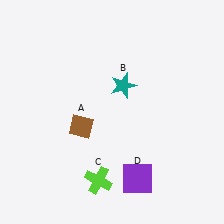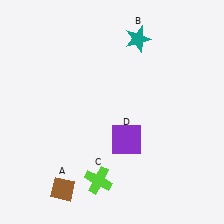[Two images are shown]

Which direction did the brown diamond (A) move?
The brown diamond (A) moved down.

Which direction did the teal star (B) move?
The teal star (B) moved up.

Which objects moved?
The objects that moved are: the brown diamond (A), the teal star (B), the purple square (D).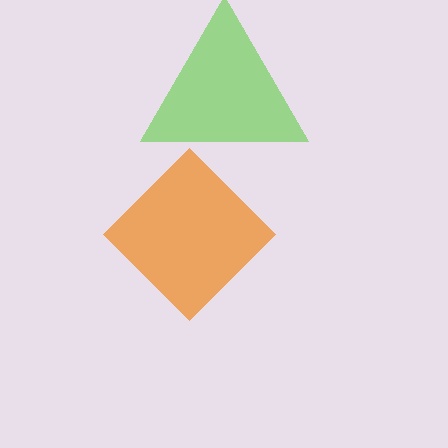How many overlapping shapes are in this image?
There are 2 overlapping shapes in the image.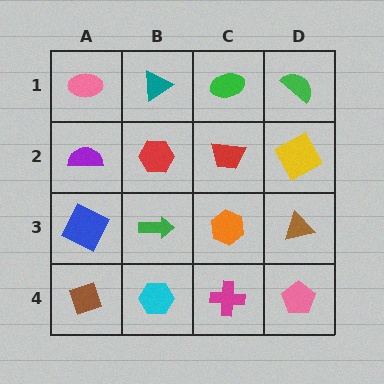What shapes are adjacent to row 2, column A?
A pink ellipse (row 1, column A), a blue square (row 3, column A), a red hexagon (row 2, column B).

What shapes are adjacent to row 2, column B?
A teal triangle (row 1, column B), a green arrow (row 3, column B), a purple semicircle (row 2, column A), a red trapezoid (row 2, column C).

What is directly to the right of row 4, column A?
A cyan hexagon.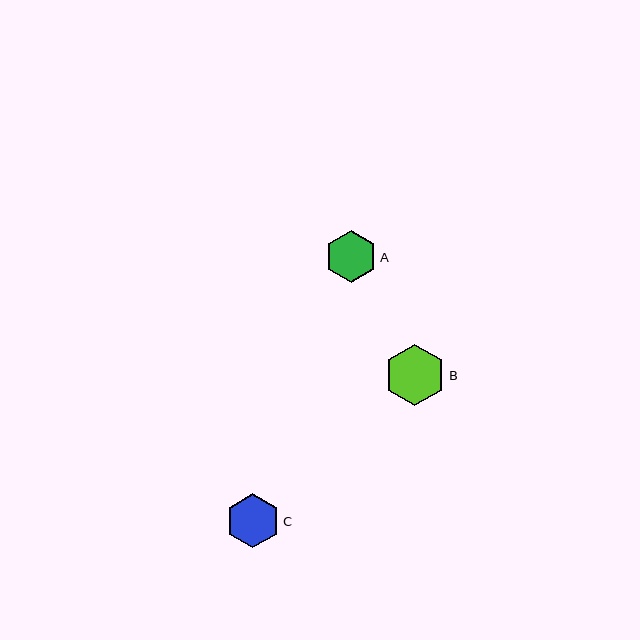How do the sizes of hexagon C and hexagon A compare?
Hexagon C and hexagon A are approximately the same size.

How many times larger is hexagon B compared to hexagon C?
Hexagon B is approximately 1.1 times the size of hexagon C.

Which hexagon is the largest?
Hexagon B is the largest with a size of approximately 62 pixels.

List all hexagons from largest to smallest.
From largest to smallest: B, C, A.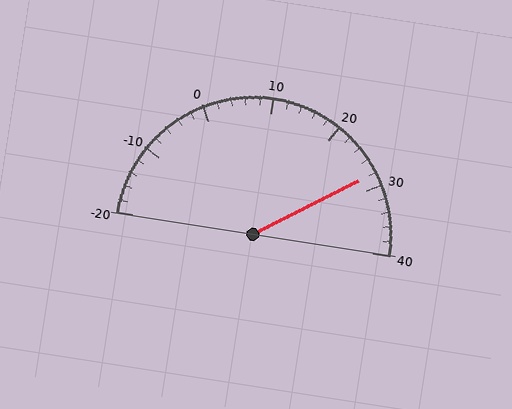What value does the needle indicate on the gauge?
The needle indicates approximately 28.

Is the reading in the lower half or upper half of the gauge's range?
The reading is in the upper half of the range (-20 to 40).